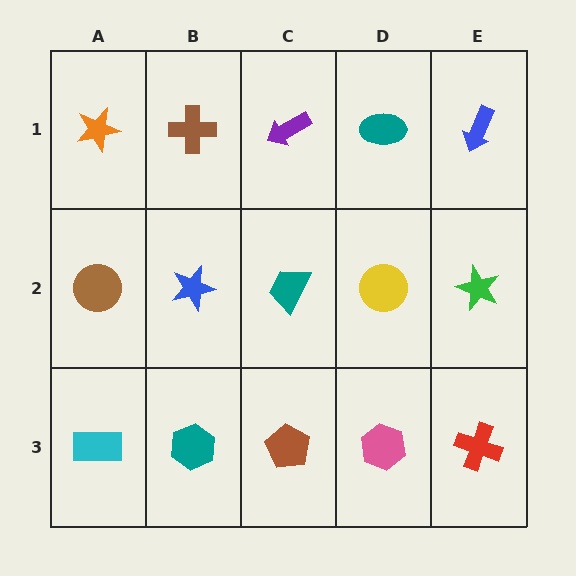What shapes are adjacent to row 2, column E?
A blue arrow (row 1, column E), a red cross (row 3, column E), a yellow circle (row 2, column D).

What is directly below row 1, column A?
A brown circle.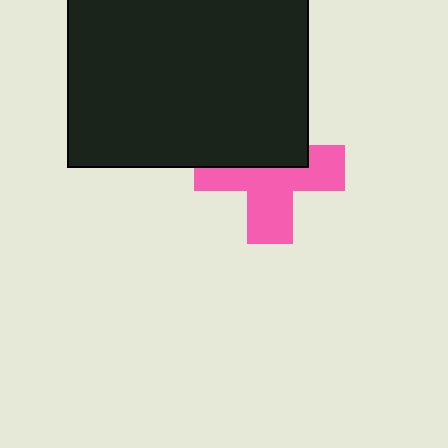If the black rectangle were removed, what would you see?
You would see the complete pink cross.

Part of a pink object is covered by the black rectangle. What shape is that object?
It is a cross.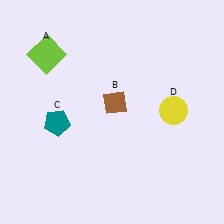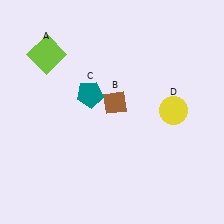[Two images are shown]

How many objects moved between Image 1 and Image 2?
1 object moved between the two images.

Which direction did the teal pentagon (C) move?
The teal pentagon (C) moved right.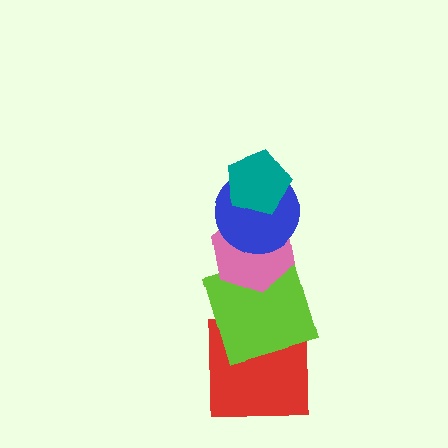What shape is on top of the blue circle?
The teal pentagon is on top of the blue circle.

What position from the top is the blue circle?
The blue circle is 2nd from the top.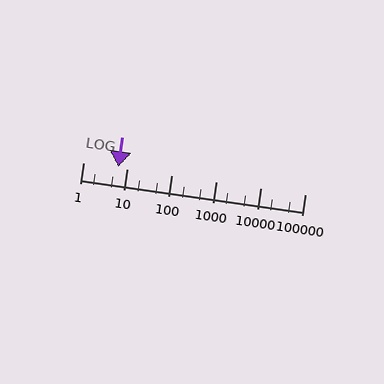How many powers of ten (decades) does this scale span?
The scale spans 5 decades, from 1 to 100000.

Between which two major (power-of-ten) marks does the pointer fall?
The pointer is between 1 and 10.